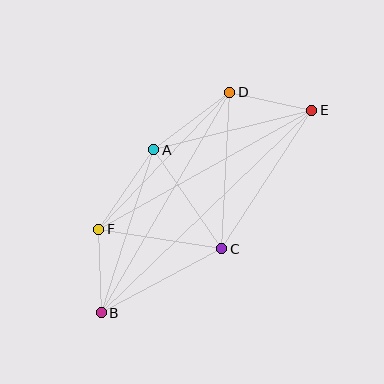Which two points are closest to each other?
Points B and F are closest to each other.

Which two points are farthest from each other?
Points B and E are farthest from each other.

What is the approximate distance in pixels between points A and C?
The distance between A and C is approximately 120 pixels.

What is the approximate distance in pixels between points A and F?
The distance between A and F is approximately 96 pixels.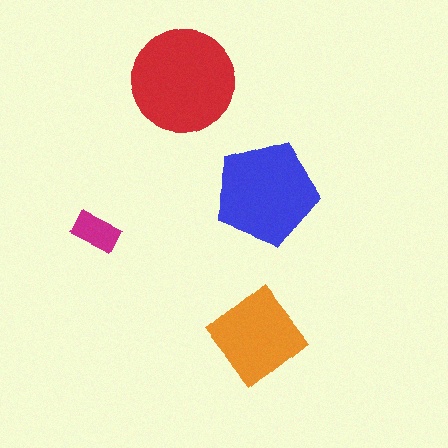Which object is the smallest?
The magenta rectangle.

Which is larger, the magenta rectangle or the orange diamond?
The orange diamond.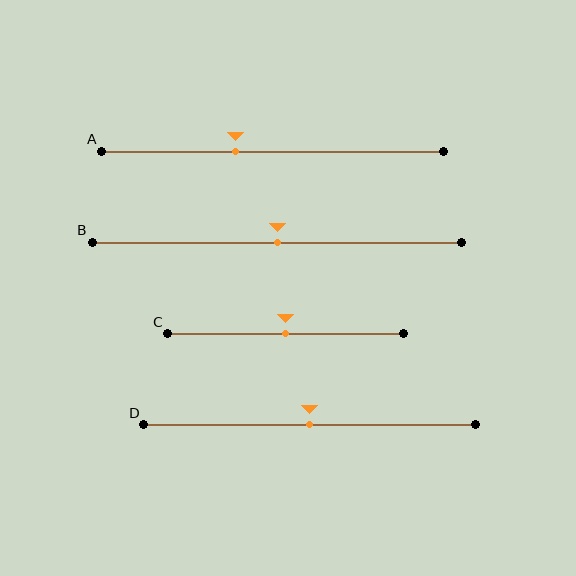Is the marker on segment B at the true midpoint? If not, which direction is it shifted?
Yes, the marker on segment B is at the true midpoint.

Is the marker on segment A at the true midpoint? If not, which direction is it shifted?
No, the marker on segment A is shifted to the left by about 11% of the segment length.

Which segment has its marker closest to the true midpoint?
Segment B has its marker closest to the true midpoint.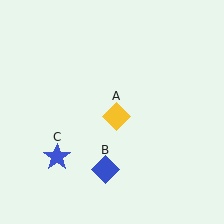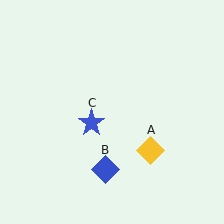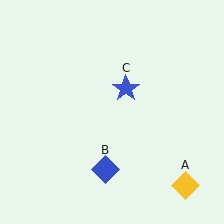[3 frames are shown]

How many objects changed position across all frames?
2 objects changed position: yellow diamond (object A), blue star (object C).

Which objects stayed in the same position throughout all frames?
Blue diamond (object B) remained stationary.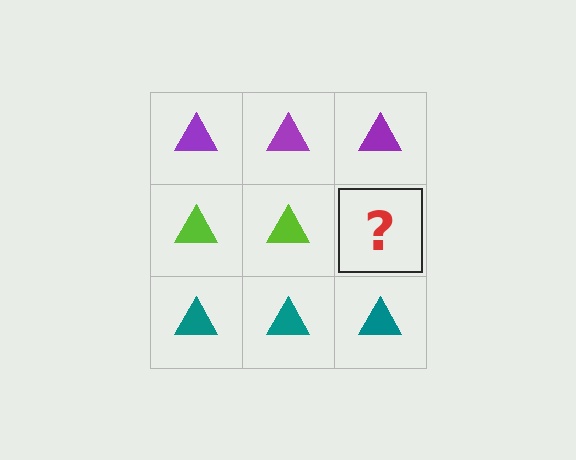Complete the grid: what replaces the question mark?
The question mark should be replaced with a lime triangle.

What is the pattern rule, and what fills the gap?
The rule is that each row has a consistent color. The gap should be filled with a lime triangle.